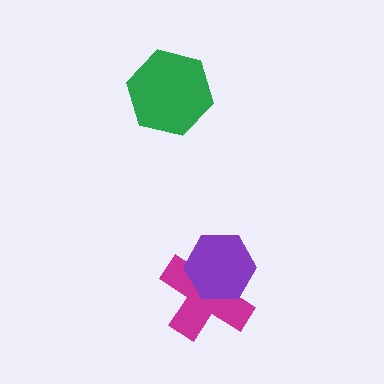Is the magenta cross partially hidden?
Yes, it is partially covered by another shape.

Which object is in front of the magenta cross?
The purple hexagon is in front of the magenta cross.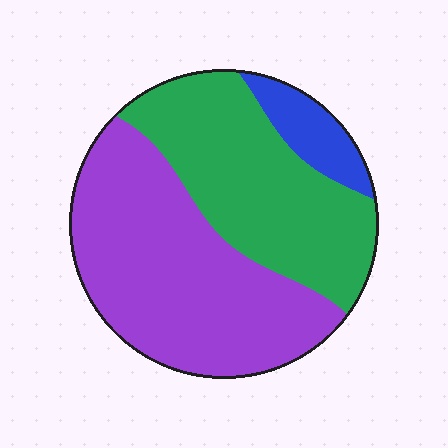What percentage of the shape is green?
Green covers about 40% of the shape.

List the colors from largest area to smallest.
From largest to smallest: purple, green, blue.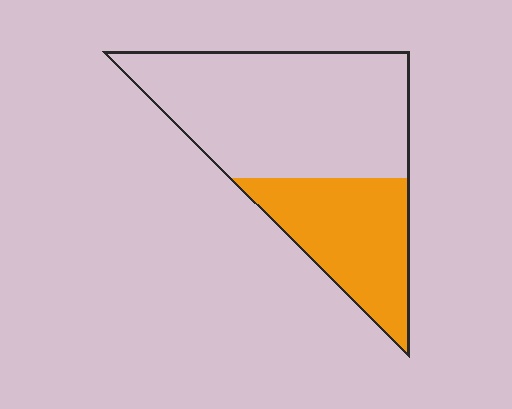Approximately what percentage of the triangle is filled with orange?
Approximately 35%.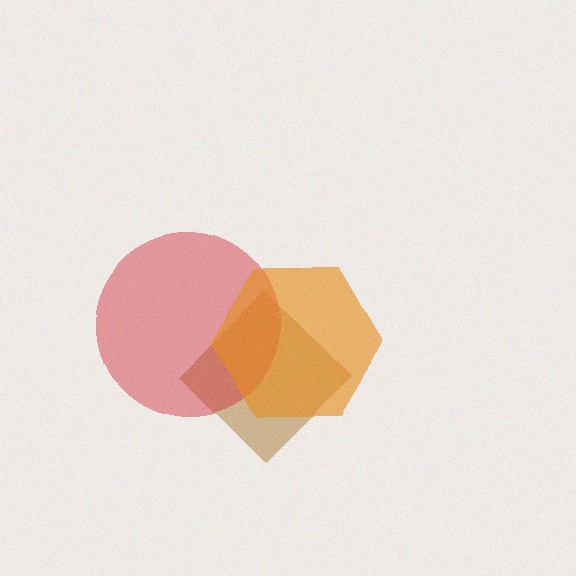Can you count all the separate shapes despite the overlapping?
Yes, there are 3 separate shapes.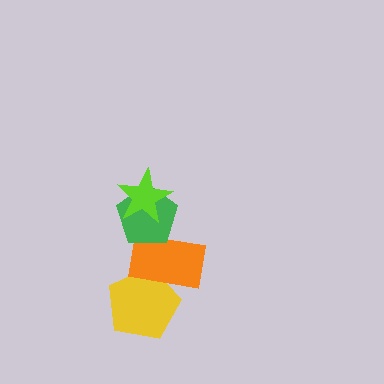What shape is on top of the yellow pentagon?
The orange rectangle is on top of the yellow pentagon.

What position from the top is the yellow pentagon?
The yellow pentagon is 4th from the top.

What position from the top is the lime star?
The lime star is 1st from the top.